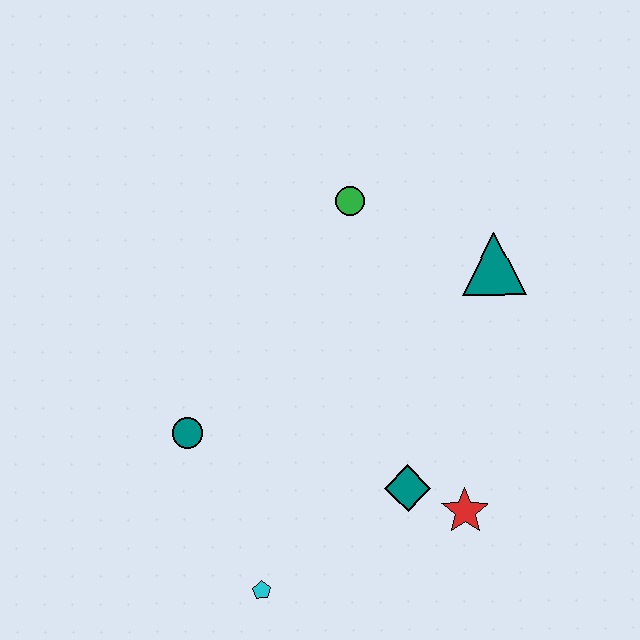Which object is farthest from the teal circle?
The teal triangle is farthest from the teal circle.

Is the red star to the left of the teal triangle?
Yes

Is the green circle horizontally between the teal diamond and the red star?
No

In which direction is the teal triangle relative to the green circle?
The teal triangle is to the right of the green circle.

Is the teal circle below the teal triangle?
Yes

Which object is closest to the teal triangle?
The green circle is closest to the teal triangle.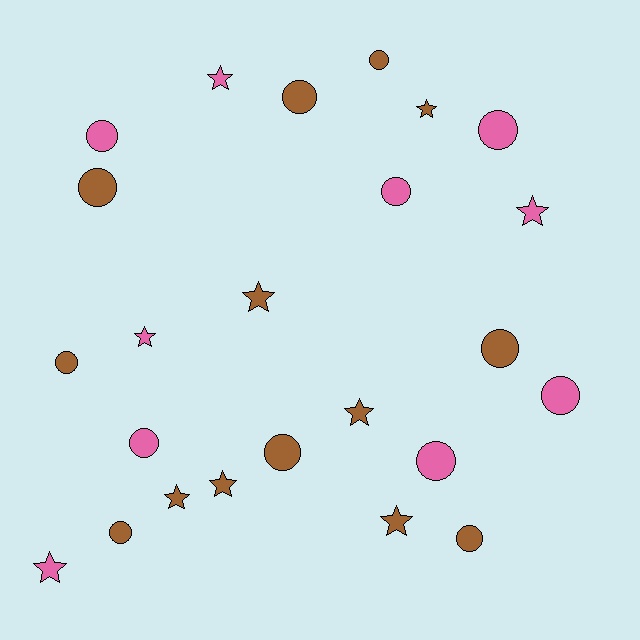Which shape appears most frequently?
Circle, with 14 objects.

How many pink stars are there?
There are 4 pink stars.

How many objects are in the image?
There are 24 objects.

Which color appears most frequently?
Brown, with 14 objects.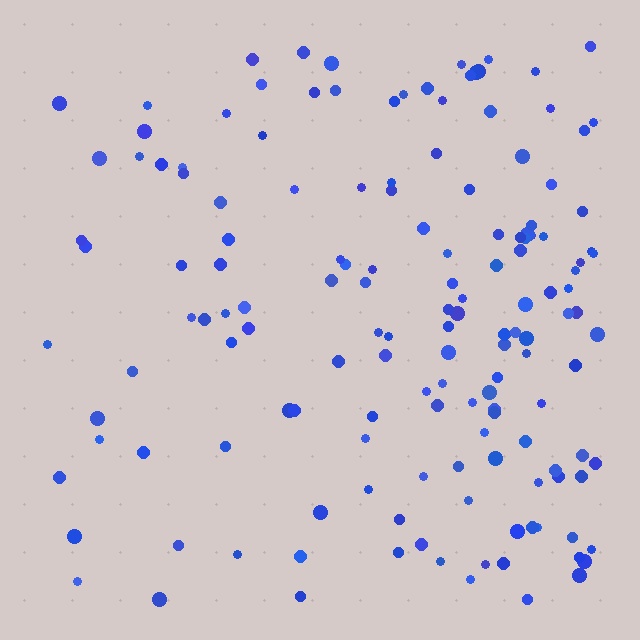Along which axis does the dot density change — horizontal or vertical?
Horizontal.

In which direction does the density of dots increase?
From left to right, with the right side densest.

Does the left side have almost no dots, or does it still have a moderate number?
Still a moderate number, just noticeably fewer than the right.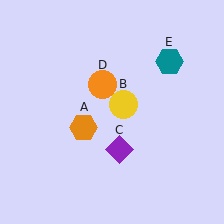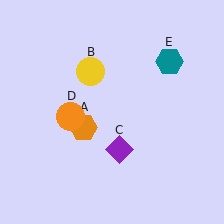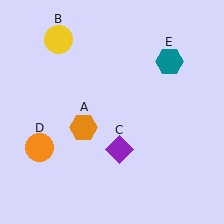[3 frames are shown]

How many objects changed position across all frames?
2 objects changed position: yellow circle (object B), orange circle (object D).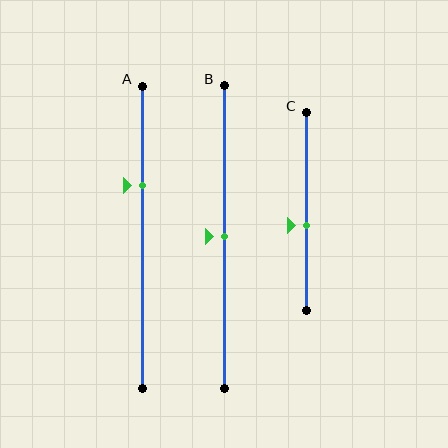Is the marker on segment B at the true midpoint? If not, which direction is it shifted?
Yes, the marker on segment B is at the true midpoint.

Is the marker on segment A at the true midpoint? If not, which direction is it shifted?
No, the marker on segment A is shifted upward by about 17% of the segment length.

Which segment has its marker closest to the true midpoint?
Segment B has its marker closest to the true midpoint.